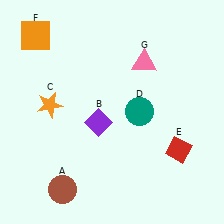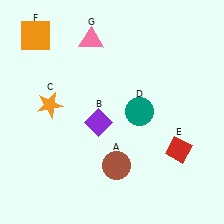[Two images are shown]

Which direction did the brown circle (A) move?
The brown circle (A) moved right.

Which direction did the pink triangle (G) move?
The pink triangle (G) moved left.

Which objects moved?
The objects that moved are: the brown circle (A), the pink triangle (G).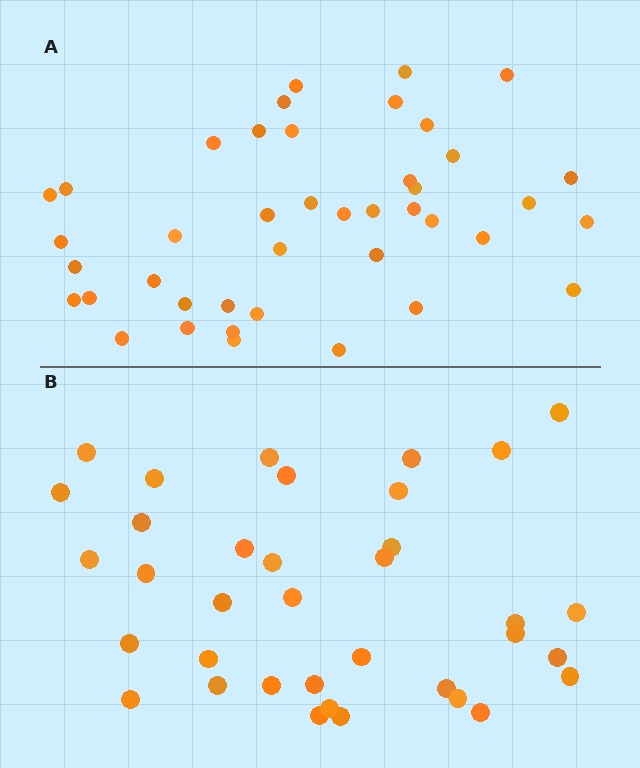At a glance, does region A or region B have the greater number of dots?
Region A (the top region) has more dots.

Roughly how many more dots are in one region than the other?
Region A has about 6 more dots than region B.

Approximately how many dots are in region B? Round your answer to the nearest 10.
About 40 dots. (The exact count is 36, which rounds to 40.)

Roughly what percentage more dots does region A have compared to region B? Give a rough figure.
About 15% more.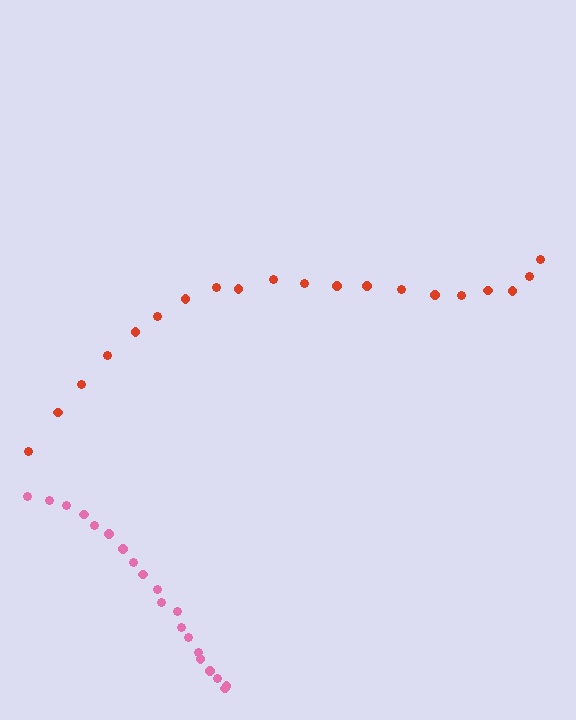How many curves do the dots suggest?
There are 2 distinct paths.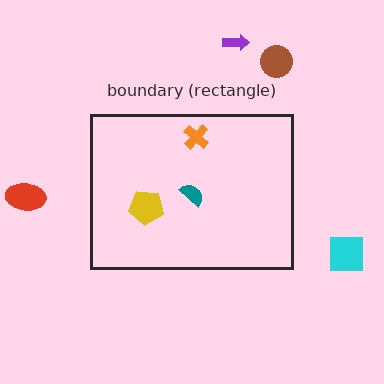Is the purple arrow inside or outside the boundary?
Outside.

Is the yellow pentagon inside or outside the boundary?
Inside.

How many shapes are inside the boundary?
3 inside, 4 outside.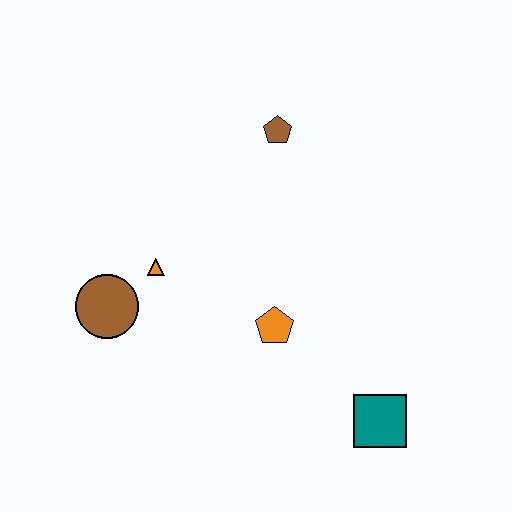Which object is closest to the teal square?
The orange pentagon is closest to the teal square.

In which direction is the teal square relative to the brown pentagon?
The teal square is below the brown pentagon.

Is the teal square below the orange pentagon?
Yes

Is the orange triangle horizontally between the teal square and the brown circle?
Yes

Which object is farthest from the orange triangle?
The teal square is farthest from the orange triangle.